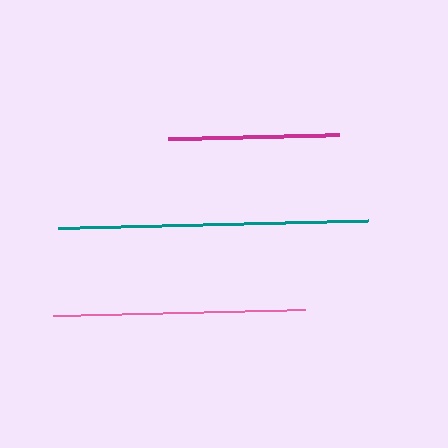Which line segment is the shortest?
The magenta line is the shortest at approximately 171 pixels.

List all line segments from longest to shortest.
From longest to shortest: teal, pink, magenta.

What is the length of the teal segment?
The teal segment is approximately 310 pixels long.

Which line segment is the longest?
The teal line is the longest at approximately 310 pixels.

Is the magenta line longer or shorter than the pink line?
The pink line is longer than the magenta line.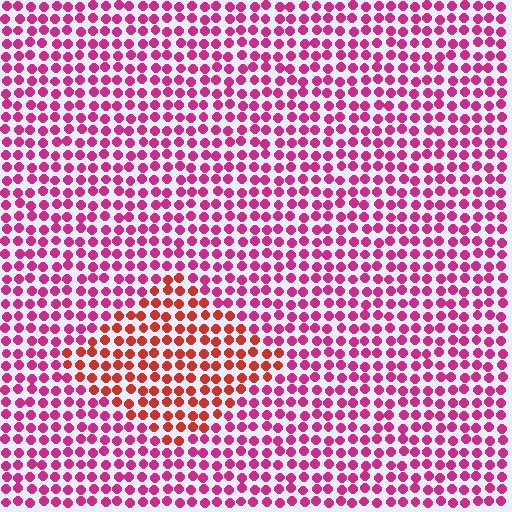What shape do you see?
I see a diamond.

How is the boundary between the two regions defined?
The boundary is defined purely by a slight shift in hue (about 38 degrees). Spacing, size, and orientation are identical on both sides.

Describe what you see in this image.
The image is filled with small magenta elements in a uniform arrangement. A diamond-shaped region is visible where the elements are tinted to a slightly different hue, forming a subtle color boundary.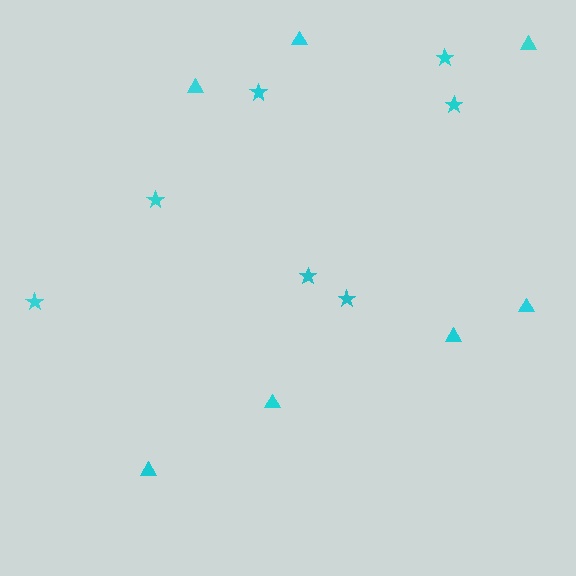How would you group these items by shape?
There are 2 groups: one group of stars (7) and one group of triangles (7).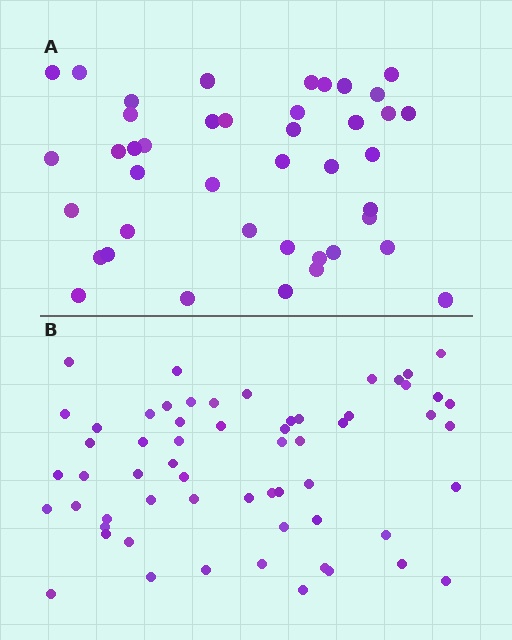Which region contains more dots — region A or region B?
Region B (the bottom region) has more dots.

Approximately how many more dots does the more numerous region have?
Region B has approximately 20 more dots than region A.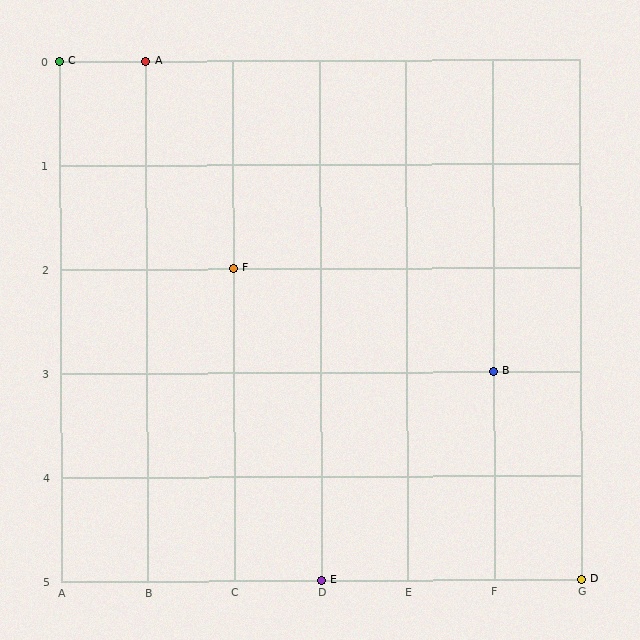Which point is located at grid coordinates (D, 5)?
Point E is at (D, 5).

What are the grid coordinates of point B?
Point B is at grid coordinates (F, 3).